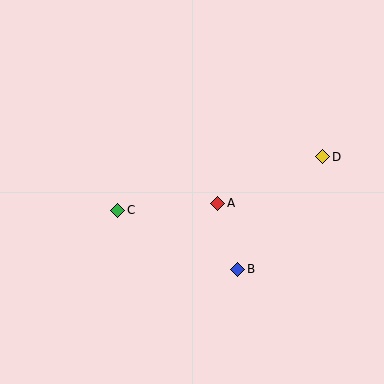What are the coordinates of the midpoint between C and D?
The midpoint between C and D is at (220, 184).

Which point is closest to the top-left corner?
Point C is closest to the top-left corner.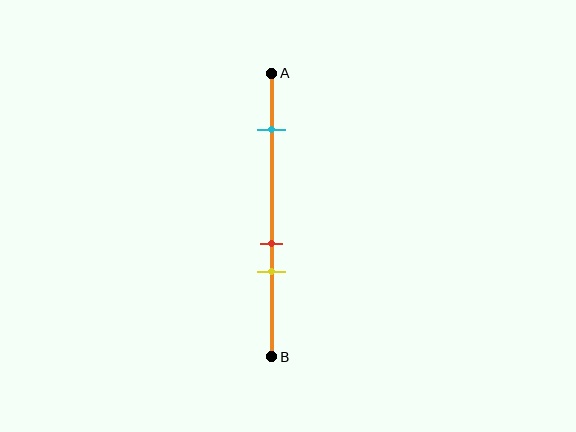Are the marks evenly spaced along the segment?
No, the marks are not evenly spaced.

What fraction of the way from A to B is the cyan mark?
The cyan mark is approximately 20% (0.2) of the way from A to B.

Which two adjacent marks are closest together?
The red and yellow marks are the closest adjacent pair.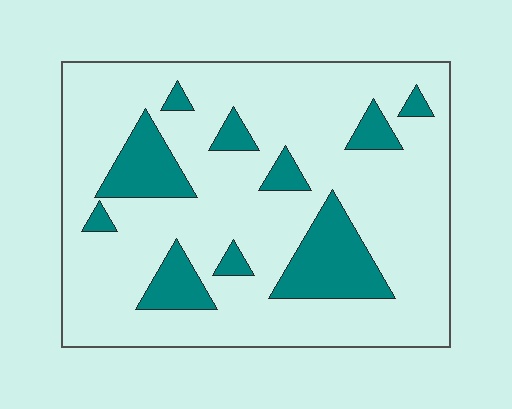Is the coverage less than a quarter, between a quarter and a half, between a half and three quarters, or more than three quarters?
Less than a quarter.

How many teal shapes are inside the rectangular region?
10.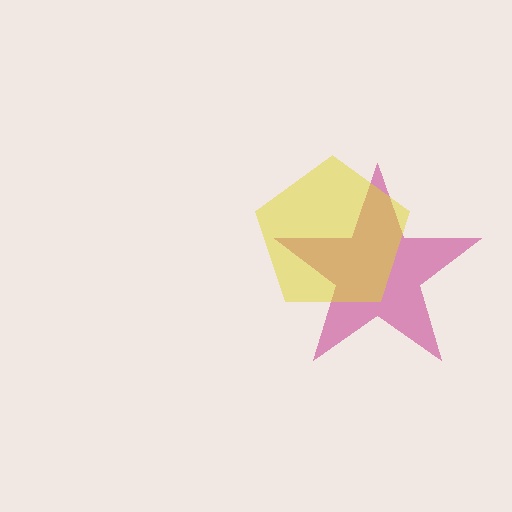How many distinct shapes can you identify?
There are 2 distinct shapes: a magenta star, a yellow pentagon.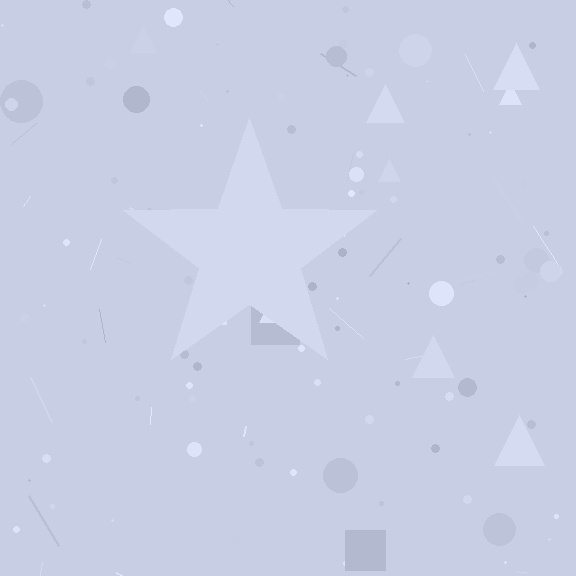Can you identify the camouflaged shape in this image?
The camouflaged shape is a star.